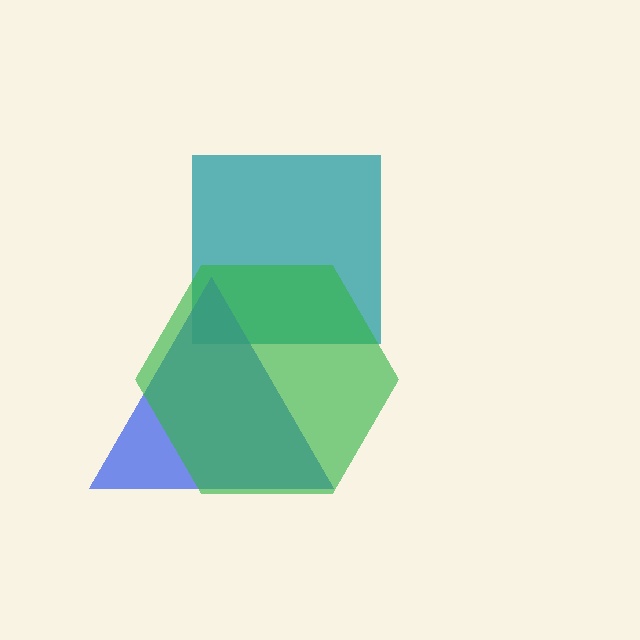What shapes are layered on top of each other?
The layered shapes are: a teal square, a blue triangle, a green hexagon.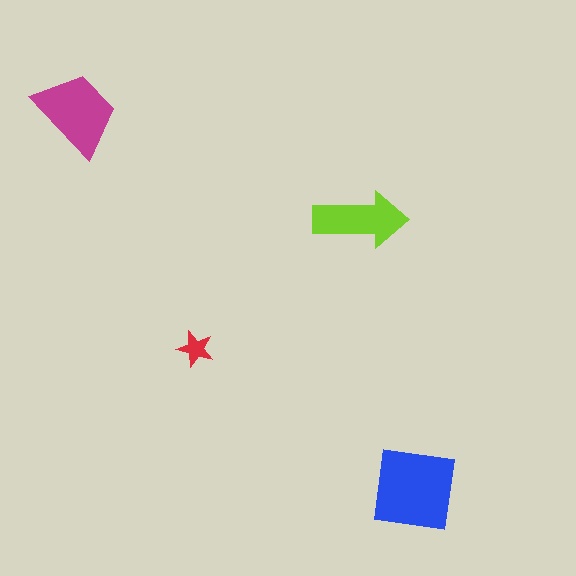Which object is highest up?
The magenta trapezoid is topmost.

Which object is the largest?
The blue square.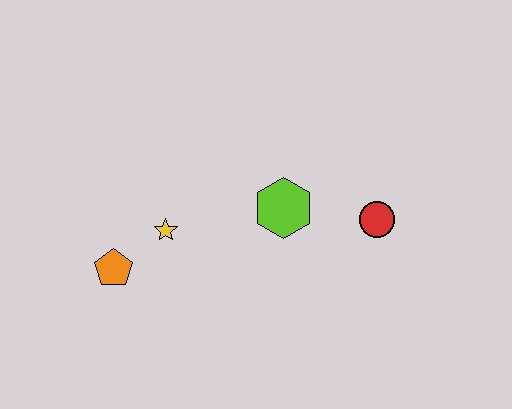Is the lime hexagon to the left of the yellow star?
No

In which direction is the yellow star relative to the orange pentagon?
The yellow star is to the right of the orange pentagon.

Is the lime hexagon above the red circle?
Yes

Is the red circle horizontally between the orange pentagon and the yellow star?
No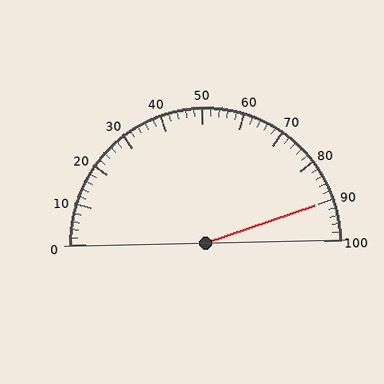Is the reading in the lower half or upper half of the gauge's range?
The reading is in the upper half of the range (0 to 100).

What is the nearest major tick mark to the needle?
The nearest major tick mark is 90.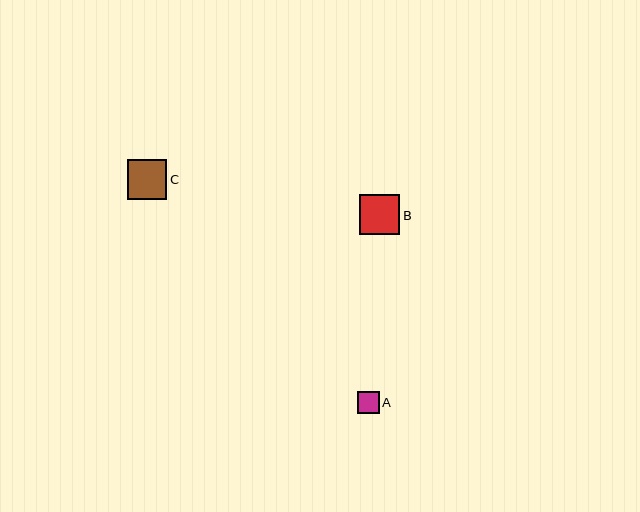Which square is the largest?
Square B is the largest with a size of approximately 40 pixels.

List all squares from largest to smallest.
From largest to smallest: B, C, A.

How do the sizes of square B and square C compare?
Square B and square C are approximately the same size.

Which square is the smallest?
Square A is the smallest with a size of approximately 22 pixels.